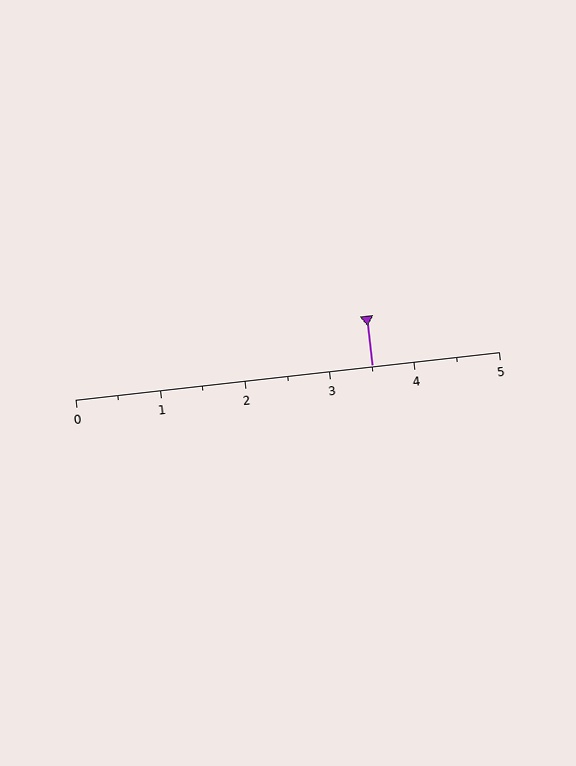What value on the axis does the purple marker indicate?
The marker indicates approximately 3.5.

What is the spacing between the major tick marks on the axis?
The major ticks are spaced 1 apart.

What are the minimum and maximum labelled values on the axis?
The axis runs from 0 to 5.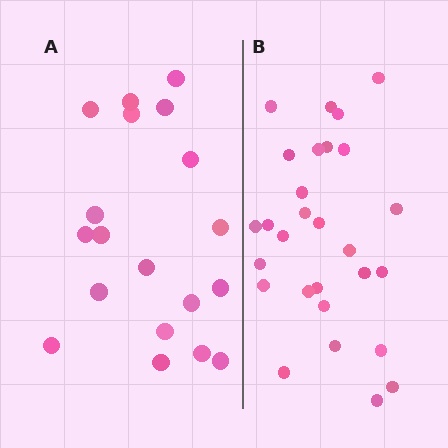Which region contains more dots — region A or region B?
Region B (the right region) has more dots.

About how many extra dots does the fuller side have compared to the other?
Region B has roughly 8 or so more dots than region A.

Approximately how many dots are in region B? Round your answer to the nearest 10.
About 30 dots. (The exact count is 28, which rounds to 30.)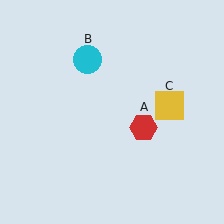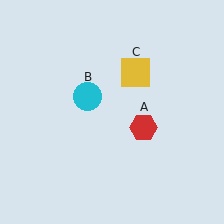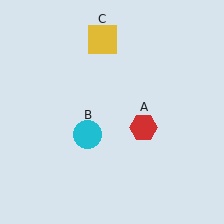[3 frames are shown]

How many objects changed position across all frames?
2 objects changed position: cyan circle (object B), yellow square (object C).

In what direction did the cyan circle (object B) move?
The cyan circle (object B) moved down.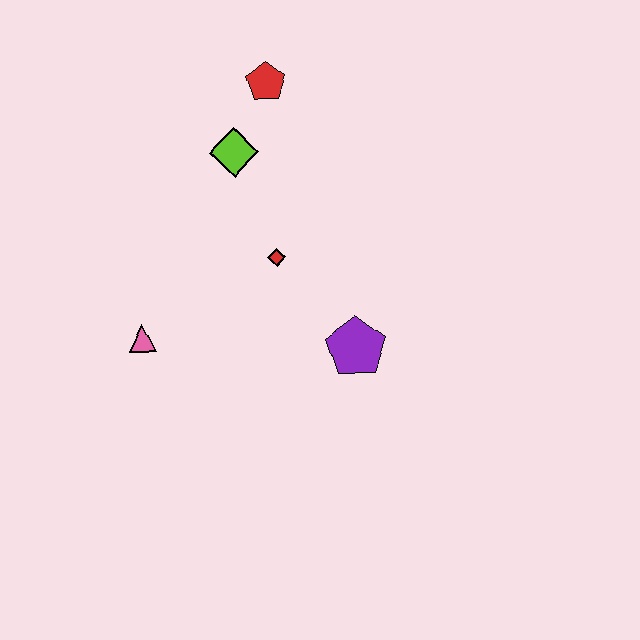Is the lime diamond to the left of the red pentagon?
Yes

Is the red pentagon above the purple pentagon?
Yes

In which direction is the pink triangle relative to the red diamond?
The pink triangle is to the left of the red diamond.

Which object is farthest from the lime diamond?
The purple pentagon is farthest from the lime diamond.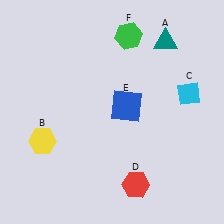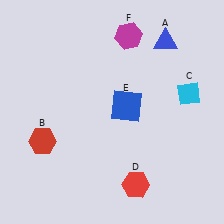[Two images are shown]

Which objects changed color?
A changed from teal to blue. B changed from yellow to red. F changed from green to magenta.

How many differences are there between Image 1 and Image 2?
There are 3 differences between the two images.